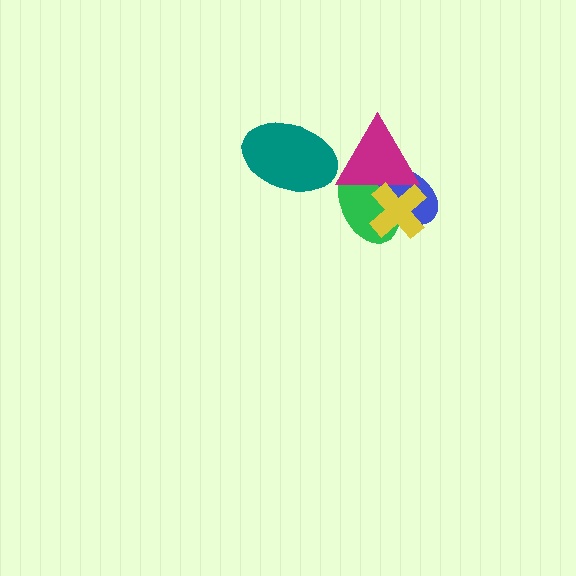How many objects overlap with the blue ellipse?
3 objects overlap with the blue ellipse.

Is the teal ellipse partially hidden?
Yes, it is partially covered by another shape.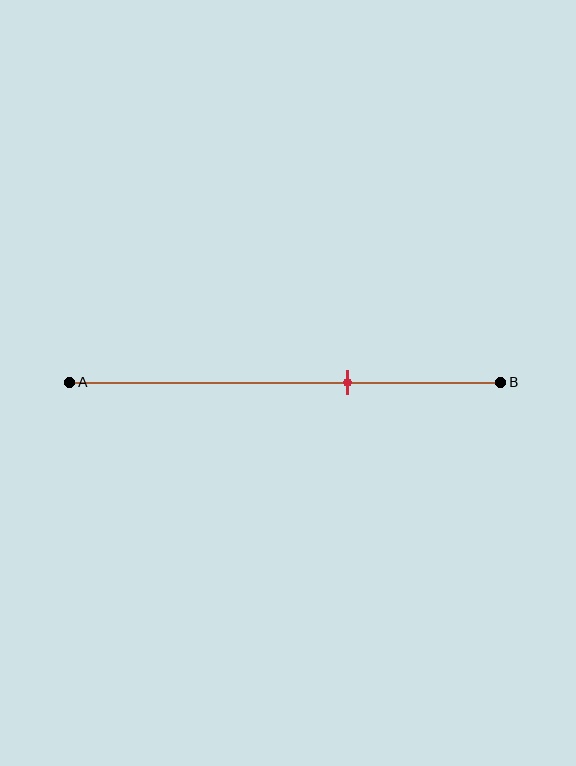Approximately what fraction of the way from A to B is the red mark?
The red mark is approximately 65% of the way from A to B.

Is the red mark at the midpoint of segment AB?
No, the mark is at about 65% from A, not at the 50% midpoint.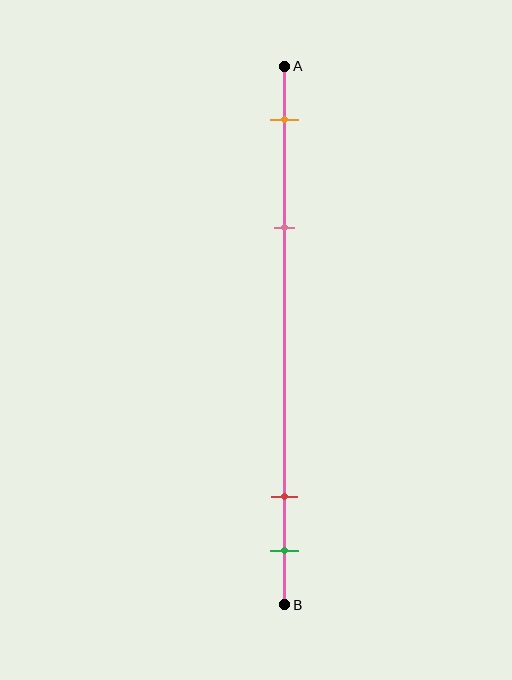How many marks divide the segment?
There are 4 marks dividing the segment.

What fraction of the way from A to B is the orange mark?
The orange mark is approximately 10% (0.1) of the way from A to B.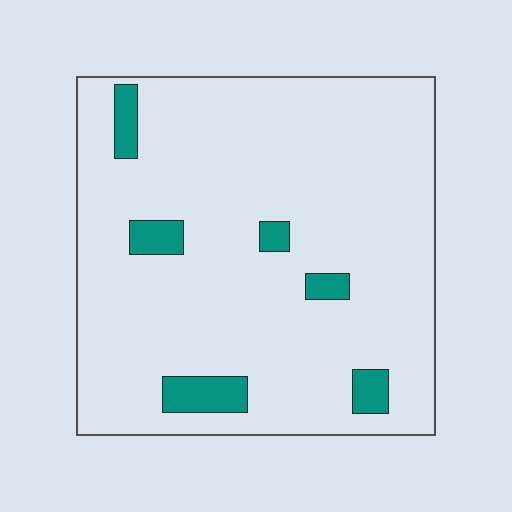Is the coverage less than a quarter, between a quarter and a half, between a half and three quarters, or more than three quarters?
Less than a quarter.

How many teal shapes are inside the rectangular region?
6.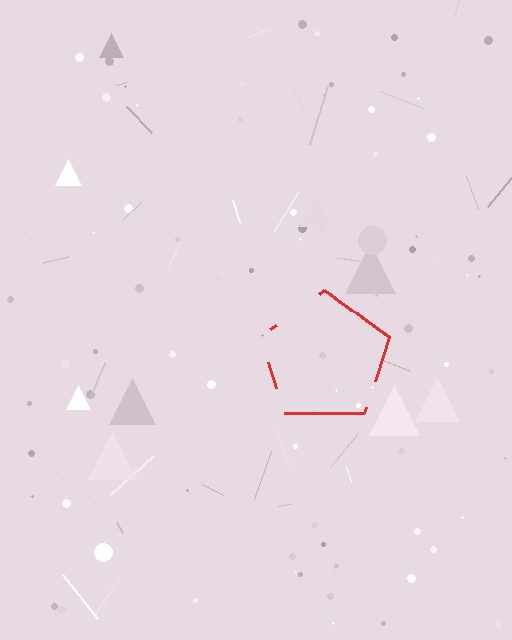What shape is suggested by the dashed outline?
The dashed outline suggests a pentagon.